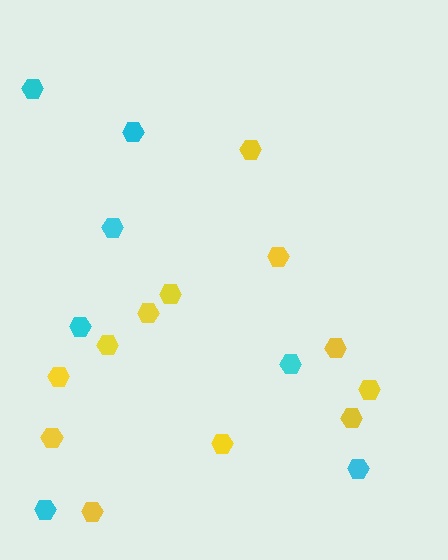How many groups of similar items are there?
There are 2 groups: one group of yellow hexagons (12) and one group of cyan hexagons (7).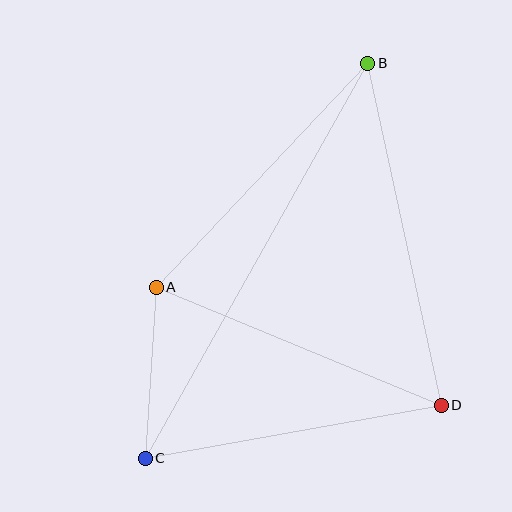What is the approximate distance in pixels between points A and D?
The distance between A and D is approximately 308 pixels.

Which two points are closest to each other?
Points A and C are closest to each other.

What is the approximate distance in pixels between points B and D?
The distance between B and D is approximately 350 pixels.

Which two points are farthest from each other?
Points B and C are farthest from each other.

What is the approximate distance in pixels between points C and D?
The distance between C and D is approximately 301 pixels.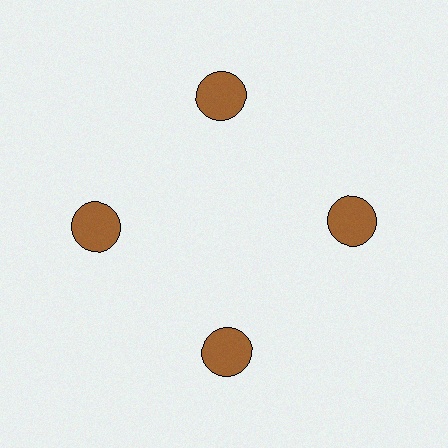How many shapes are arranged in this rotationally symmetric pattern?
There are 4 shapes, arranged in 4 groups of 1.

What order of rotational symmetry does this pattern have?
This pattern has 4-fold rotational symmetry.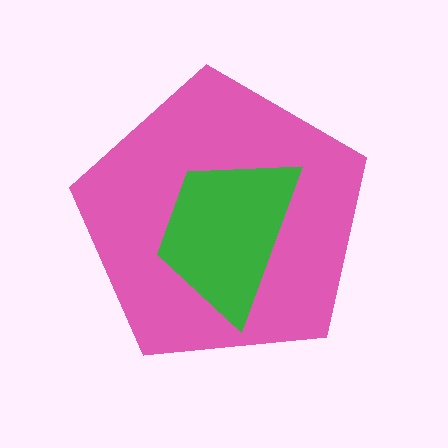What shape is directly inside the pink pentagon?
The green trapezoid.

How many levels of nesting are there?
2.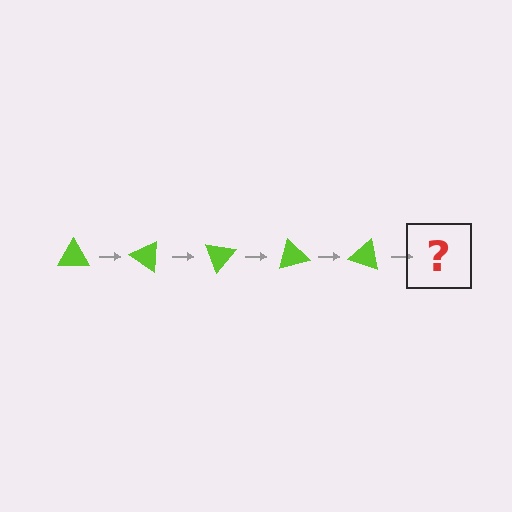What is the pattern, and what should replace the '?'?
The pattern is that the triangle rotates 35 degrees each step. The '?' should be a lime triangle rotated 175 degrees.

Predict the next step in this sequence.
The next step is a lime triangle rotated 175 degrees.